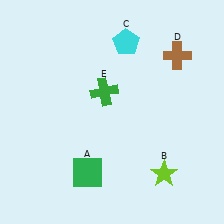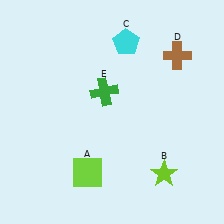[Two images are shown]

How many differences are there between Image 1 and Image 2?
There is 1 difference between the two images.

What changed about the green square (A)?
In Image 1, A is green. In Image 2, it changed to lime.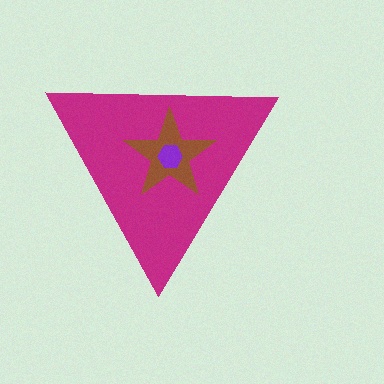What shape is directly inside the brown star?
The purple hexagon.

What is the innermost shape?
The purple hexagon.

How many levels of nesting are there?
3.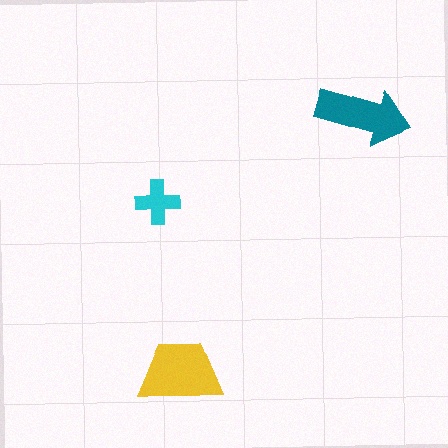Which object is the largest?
The yellow trapezoid.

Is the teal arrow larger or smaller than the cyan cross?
Larger.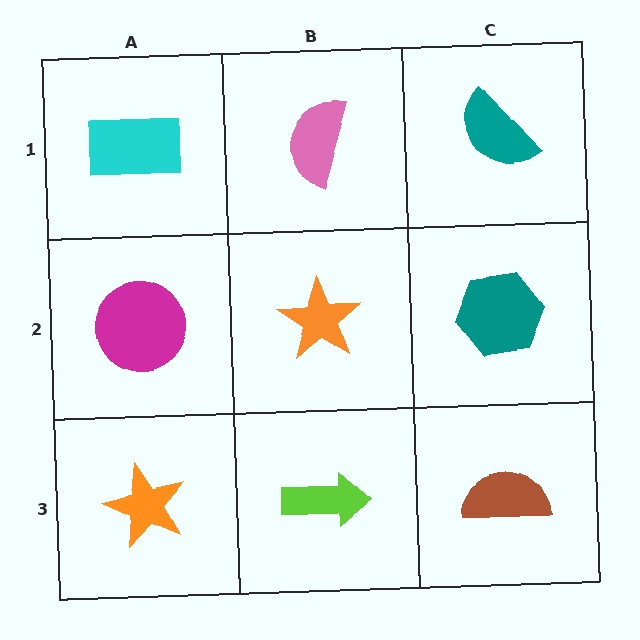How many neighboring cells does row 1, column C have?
2.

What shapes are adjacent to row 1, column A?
A magenta circle (row 2, column A), a pink semicircle (row 1, column B).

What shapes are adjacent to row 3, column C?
A teal hexagon (row 2, column C), a lime arrow (row 3, column B).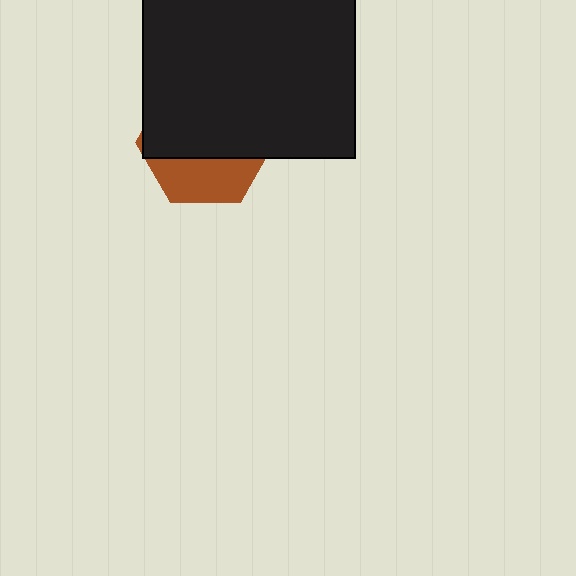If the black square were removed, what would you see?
You would see the complete brown hexagon.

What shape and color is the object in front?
The object in front is a black square.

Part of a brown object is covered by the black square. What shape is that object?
It is a hexagon.